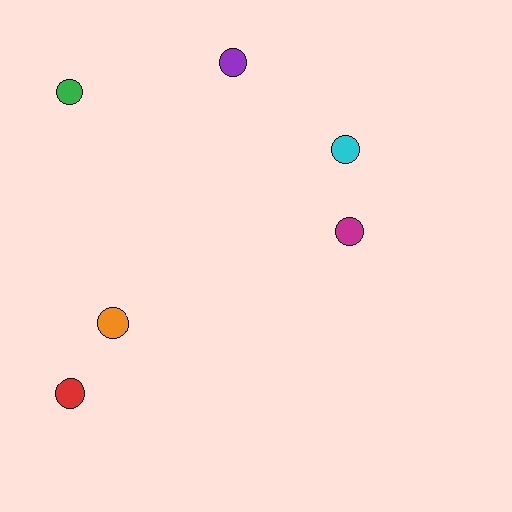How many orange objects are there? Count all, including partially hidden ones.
There is 1 orange object.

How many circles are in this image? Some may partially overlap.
There are 6 circles.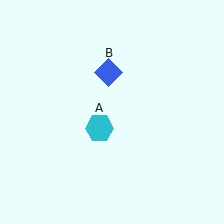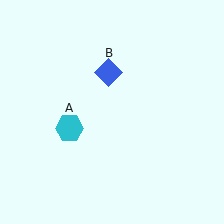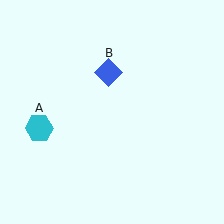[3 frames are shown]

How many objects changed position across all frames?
1 object changed position: cyan hexagon (object A).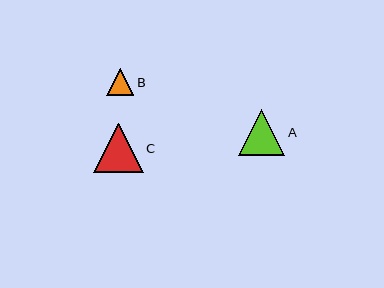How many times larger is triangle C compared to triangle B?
Triangle C is approximately 1.8 times the size of triangle B.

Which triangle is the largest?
Triangle C is the largest with a size of approximately 50 pixels.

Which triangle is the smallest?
Triangle B is the smallest with a size of approximately 27 pixels.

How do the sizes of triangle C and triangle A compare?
Triangle C and triangle A are approximately the same size.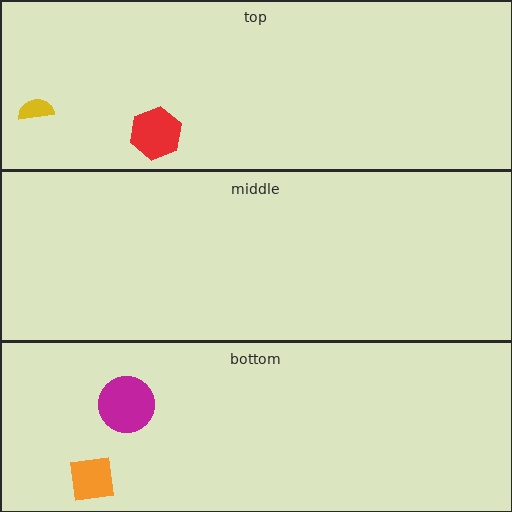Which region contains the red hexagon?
The top region.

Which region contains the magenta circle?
The bottom region.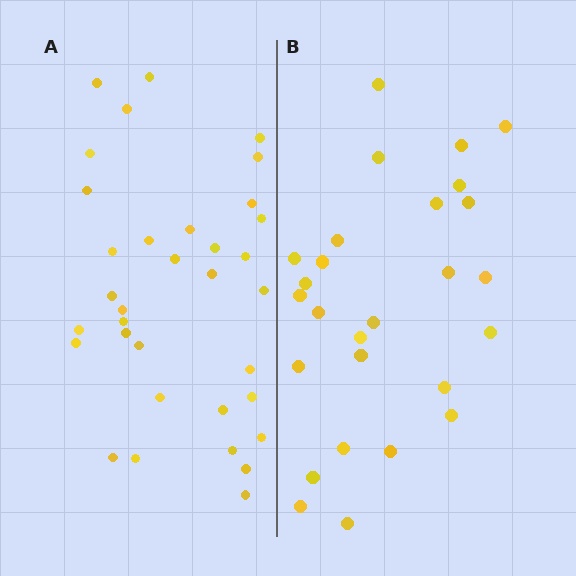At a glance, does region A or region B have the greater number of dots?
Region A (the left region) has more dots.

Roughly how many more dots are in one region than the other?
Region A has roughly 8 or so more dots than region B.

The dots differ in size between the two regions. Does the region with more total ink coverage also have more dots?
No. Region B has more total ink coverage because its dots are larger, but region A actually contains more individual dots. Total area can be misleading — the number of items is what matters here.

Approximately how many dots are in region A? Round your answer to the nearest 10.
About 30 dots. (The exact count is 34, which rounds to 30.)